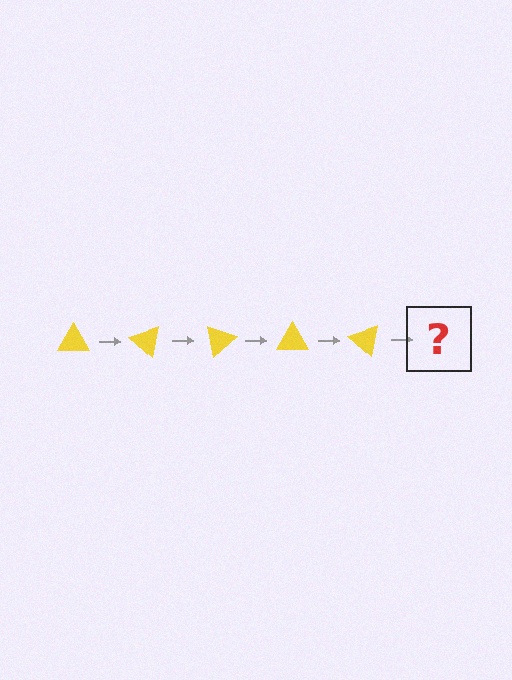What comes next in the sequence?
The next element should be a yellow triangle rotated 200 degrees.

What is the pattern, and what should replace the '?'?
The pattern is that the triangle rotates 40 degrees each step. The '?' should be a yellow triangle rotated 200 degrees.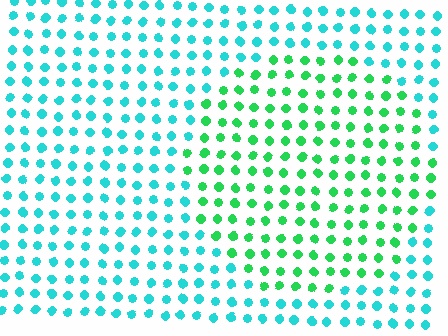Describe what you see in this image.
The image is filled with small cyan elements in a uniform arrangement. A circle-shaped region is visible where the elements are tinted to a slightly different hue, forming a subtle color boundary.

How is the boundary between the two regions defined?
The boundary is defined purely by a slight shift in hue (about 43 degrees). Spacing, size, and orientation are identical on both sides.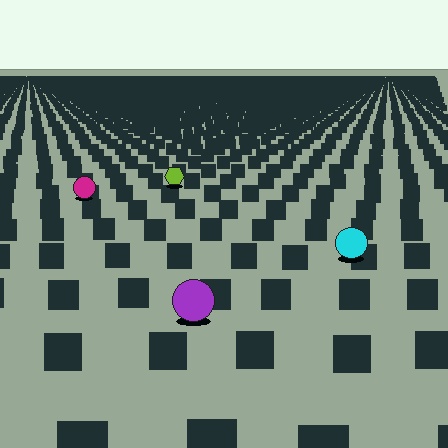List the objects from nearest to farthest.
From nearest to farthest: the purple circle, the cyan circle, the magenta circle, the lime hexagon.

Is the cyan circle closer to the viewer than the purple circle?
No. The purple circle is closer — you can tell from the texture gradient: the ground texture is coarser near it.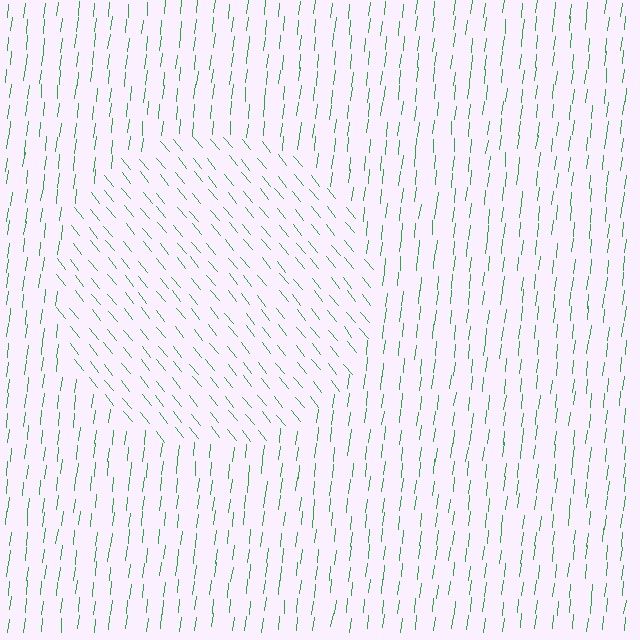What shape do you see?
I see a circle.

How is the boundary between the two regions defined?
The boundary is defined purely by a change in line orientation (approximately 45 degrees difference). All lines are the same color and thickness.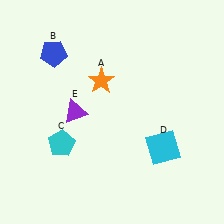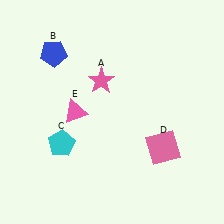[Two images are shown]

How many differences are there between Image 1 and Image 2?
There are 3 differences between the two images.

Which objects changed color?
A changed from orange to pink. D changed from cyan to pink. E changed from purple to pink.